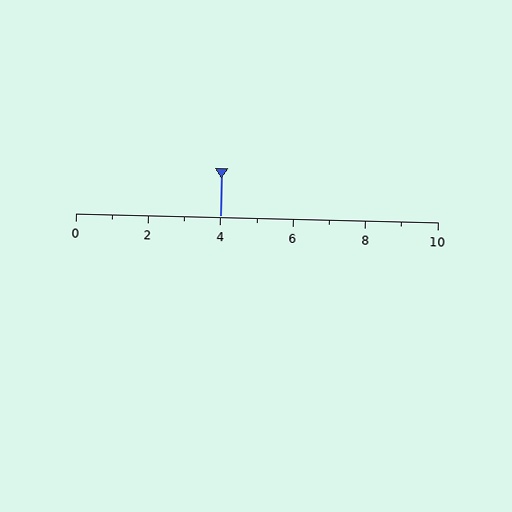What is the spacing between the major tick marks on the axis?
The major ticks are spaced 2 apart.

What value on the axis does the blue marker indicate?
The marker indicates approximately 4.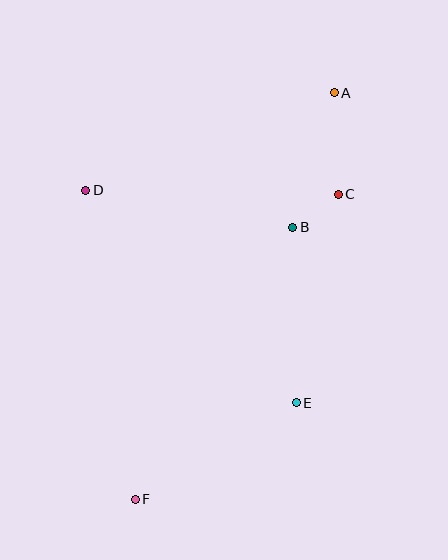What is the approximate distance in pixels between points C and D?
The distance between C and D is approximately 252 pixels.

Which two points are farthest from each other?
Points A and F are farthest from each other.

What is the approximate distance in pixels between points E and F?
The distance between E and F is approximately 188 pixels.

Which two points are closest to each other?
Points B and C are closest to each other.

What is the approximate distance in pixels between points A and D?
The distance between A and D is approximately 267 pixels.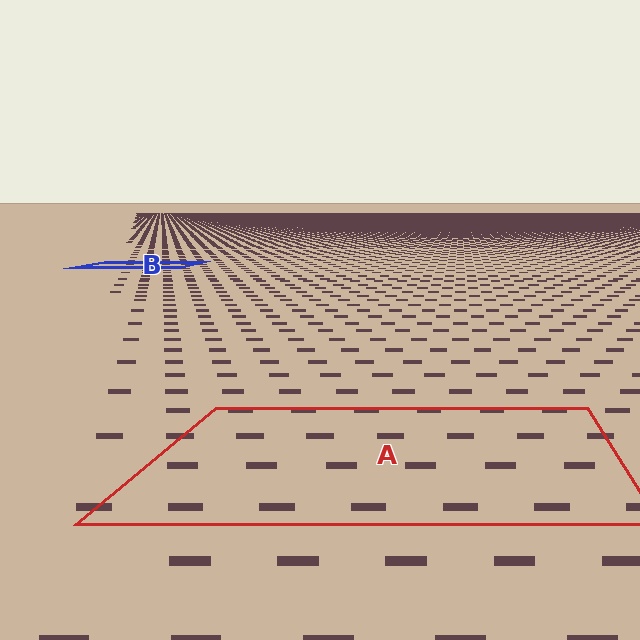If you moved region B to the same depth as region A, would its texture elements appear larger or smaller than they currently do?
They would appear larger. At a closer depth, the same texture elements are projected at a bigger on-screen size.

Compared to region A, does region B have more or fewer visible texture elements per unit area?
Region B has more texture elements per unit area — they are packed more densely because it is farther away.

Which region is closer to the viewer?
Region A is closer. The texture elements there are larger and more spread out.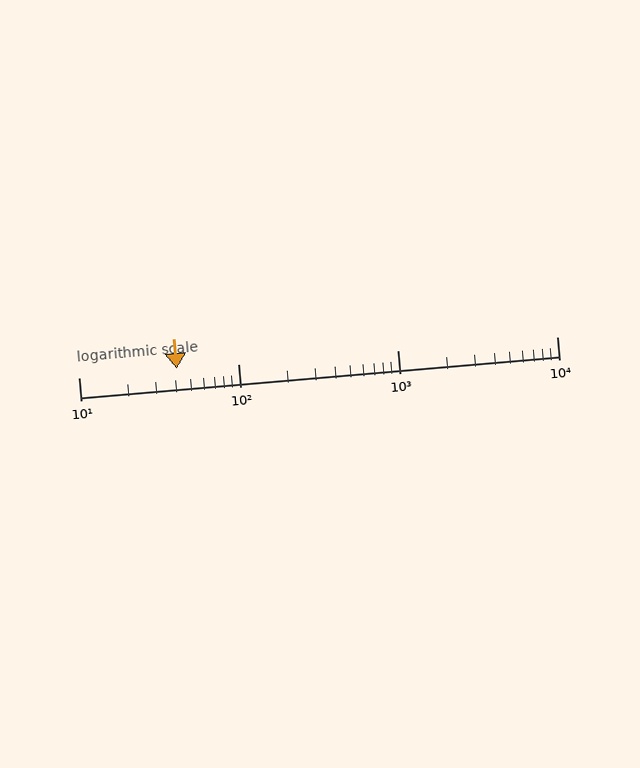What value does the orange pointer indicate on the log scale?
The pointer indicates approximately 41.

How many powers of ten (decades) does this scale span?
The scale spans 3 decades, from 10 to 10000.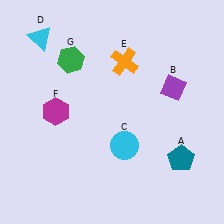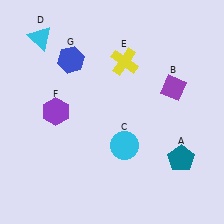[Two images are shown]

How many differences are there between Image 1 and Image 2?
There are 3 differences between the two images.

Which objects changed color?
E changed from orange to yellow. F changed from magenta to purple. G changed from green to blue.